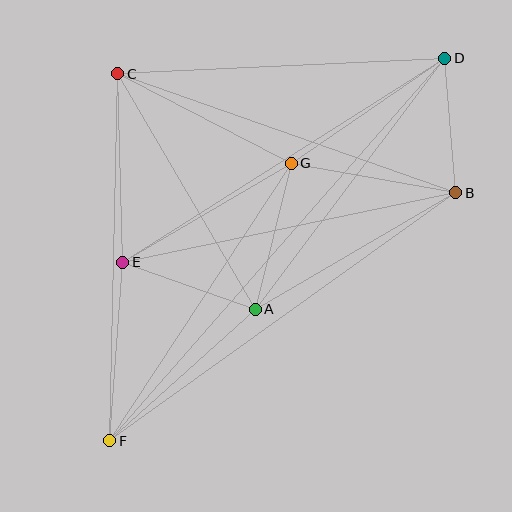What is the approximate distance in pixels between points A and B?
The distance between A and B is approximately 232 pixels.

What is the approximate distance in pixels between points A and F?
The distance between A and F is approximately 196 pixels.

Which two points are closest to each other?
Points B and D are closest to each other.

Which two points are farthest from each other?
Points D and F are farthest from each other.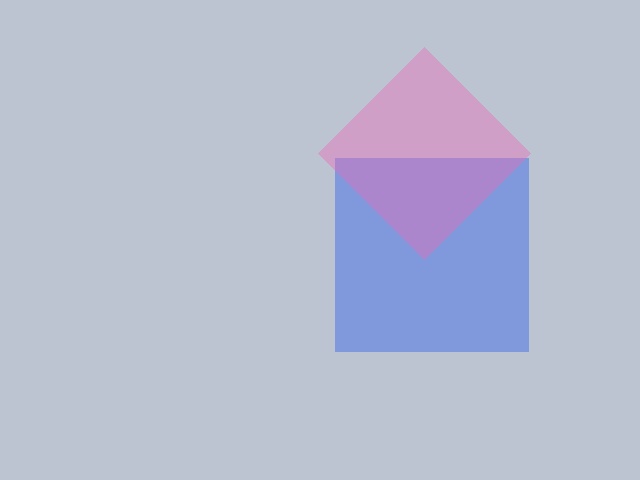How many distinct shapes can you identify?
There are 2 distinct shapes: a blue square, a pink diamond.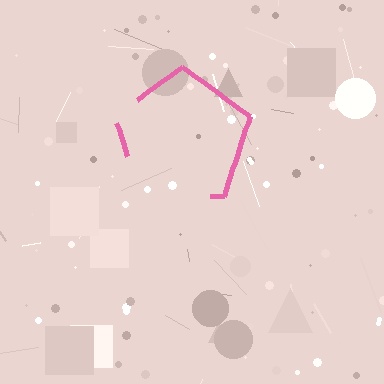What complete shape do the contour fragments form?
The contour fragments form a pentagon.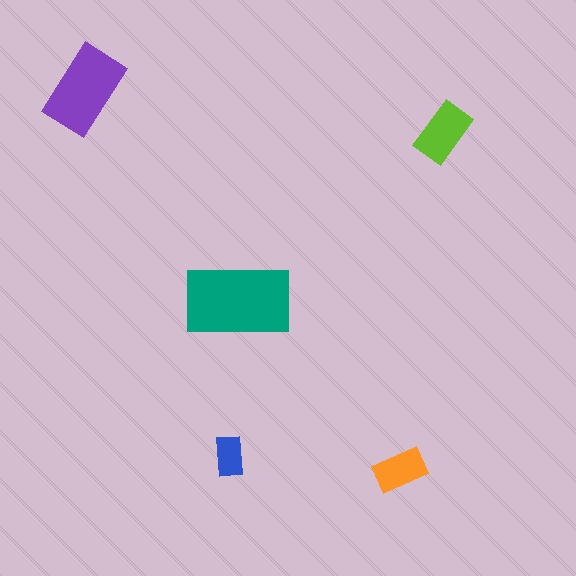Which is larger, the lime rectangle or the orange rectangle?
The lime one.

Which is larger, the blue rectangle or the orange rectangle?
The orange one.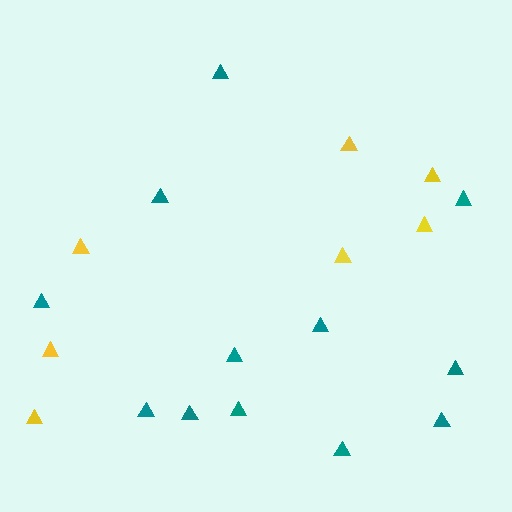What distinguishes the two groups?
There are 2 groups: one group of yellow triangles (7) and one group of teal triangles (12).